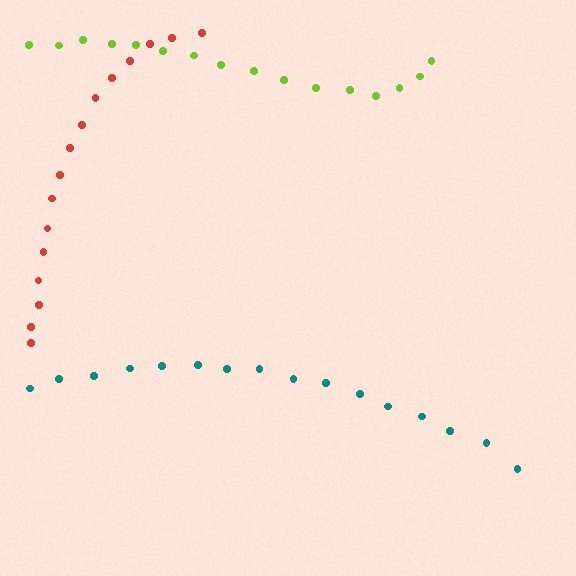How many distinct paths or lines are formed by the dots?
There are 3 distinct paths.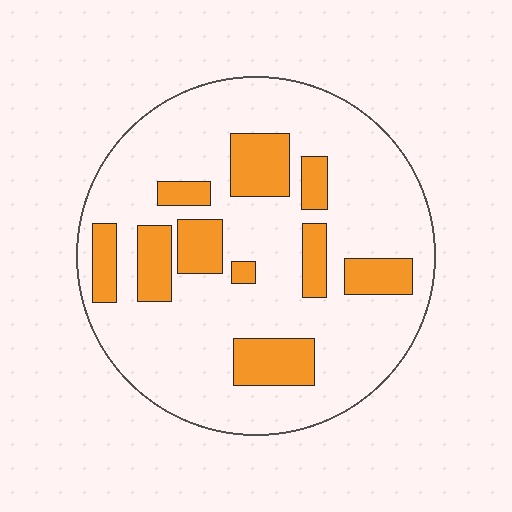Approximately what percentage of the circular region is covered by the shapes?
Approximately 20%.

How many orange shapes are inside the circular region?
10.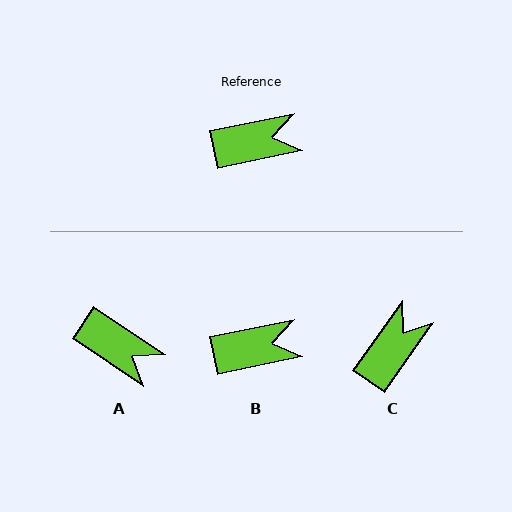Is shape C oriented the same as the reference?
No, it is off by about 43 degrees.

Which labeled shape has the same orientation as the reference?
B.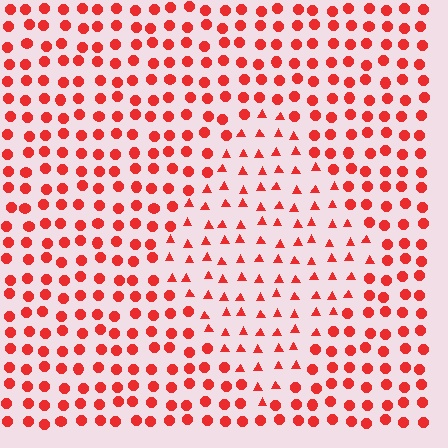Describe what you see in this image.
The image is filled with small red elements arranged in a uniform grid. A diamond-shaped region contains triangles, while the surrounding area contains circles. The boundary is defined purely by the change in element shape.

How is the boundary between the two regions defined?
The boundary is defined by a change in element shape: triangles inside vs. circles outside. All elements share the same color and spacing.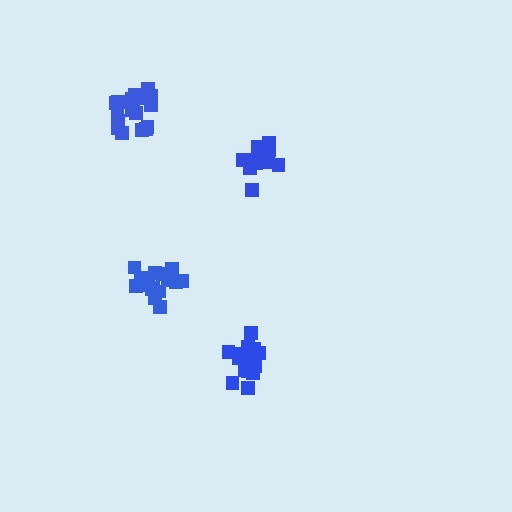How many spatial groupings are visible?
There are 4 spatial groupings.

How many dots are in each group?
Group 1: 17 dots, Group 2: 20 dots, Group 3: 14 dots, Group 4: 16 dots (67 total).